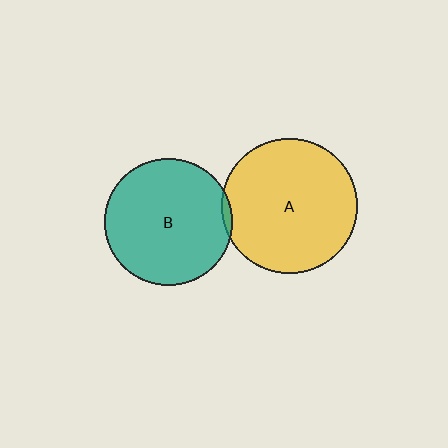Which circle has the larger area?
Circle A (yellow).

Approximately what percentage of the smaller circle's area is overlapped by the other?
Approximately 5%.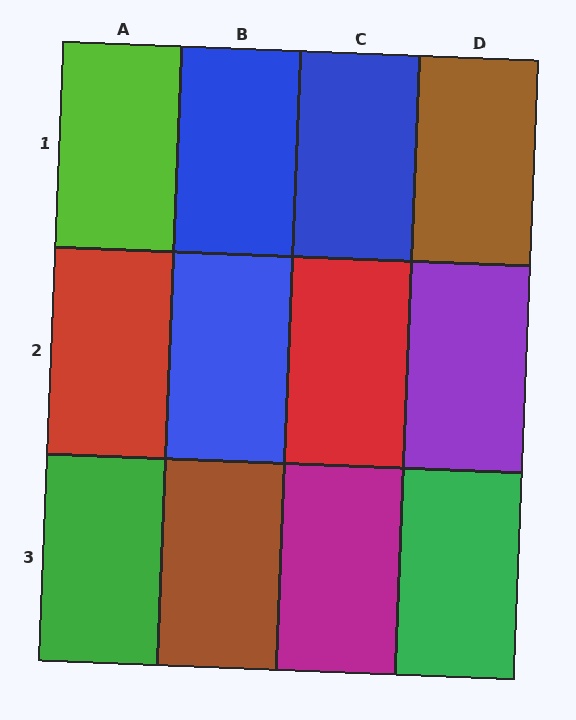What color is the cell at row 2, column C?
Red.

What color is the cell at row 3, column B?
Brown.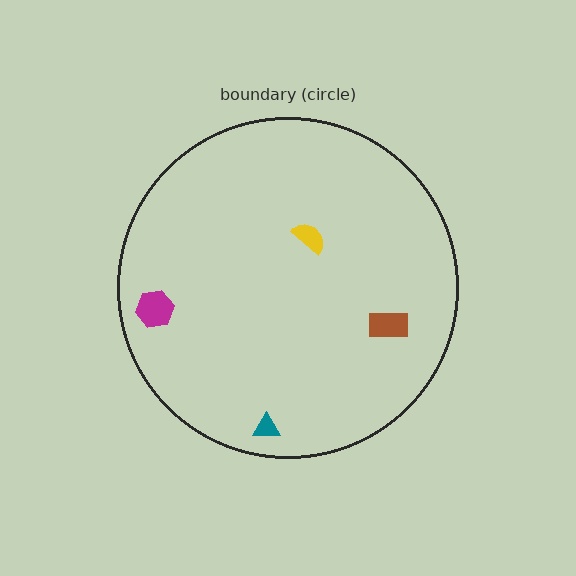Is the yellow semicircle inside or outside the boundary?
Inside.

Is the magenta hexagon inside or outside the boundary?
Inside.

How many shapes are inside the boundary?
4 inside, 0 outside.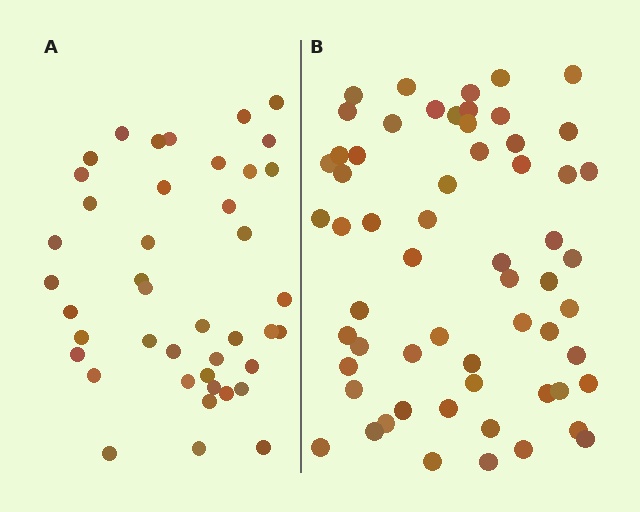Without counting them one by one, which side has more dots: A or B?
Region B (the right region) has more dots.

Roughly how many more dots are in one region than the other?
Region B has approximately 20 more dots than region A.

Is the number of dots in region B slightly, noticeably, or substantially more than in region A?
Region B has noticeably more, but not dramatically so. The ratio is roughly 1.4 to 1.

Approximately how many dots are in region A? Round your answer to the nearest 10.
About 40 dots. (The exact count is 42, which rounds to 40.)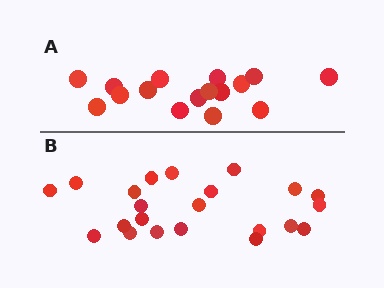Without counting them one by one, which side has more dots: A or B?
Region B (the bottom region) has more dots.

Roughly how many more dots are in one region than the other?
Region B has about 6 more dots than region A.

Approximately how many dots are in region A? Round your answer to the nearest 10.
About 20 dots. (The exact count is 16, which rounds to 20.)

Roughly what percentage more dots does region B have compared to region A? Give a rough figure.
About 40% more.